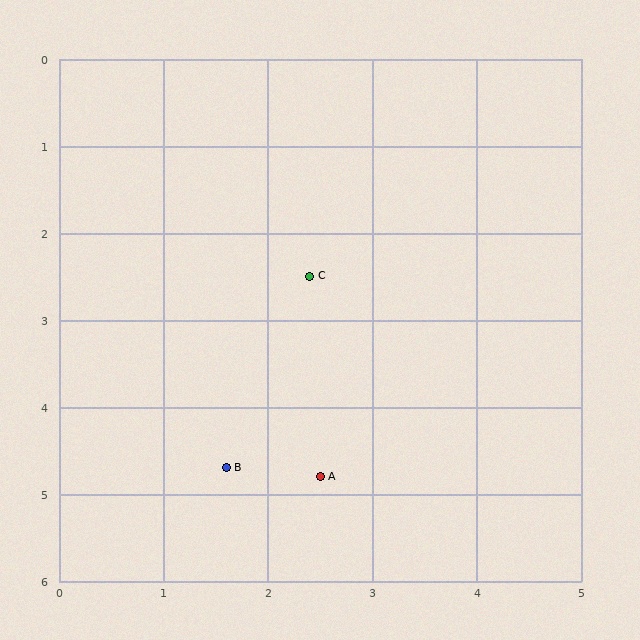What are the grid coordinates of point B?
Point B is at approximately (1.6, 4.7).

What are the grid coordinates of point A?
Point A is at approximately (2.5, 4.8).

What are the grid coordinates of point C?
Point C is at approximately (2.4, 2.5).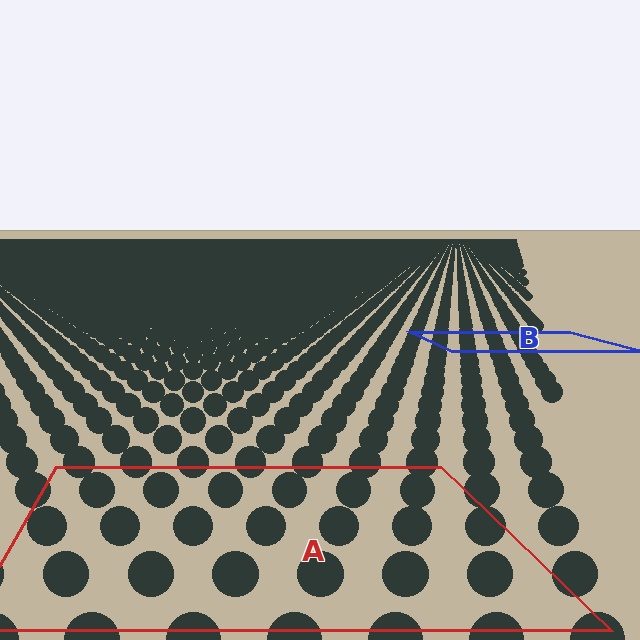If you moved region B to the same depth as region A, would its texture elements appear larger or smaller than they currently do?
They would appear larger. At a closer depth, the same texture elements are projected at a bigger on-screen size.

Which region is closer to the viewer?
Region A is closer. The texture elements there are larger and more spread out.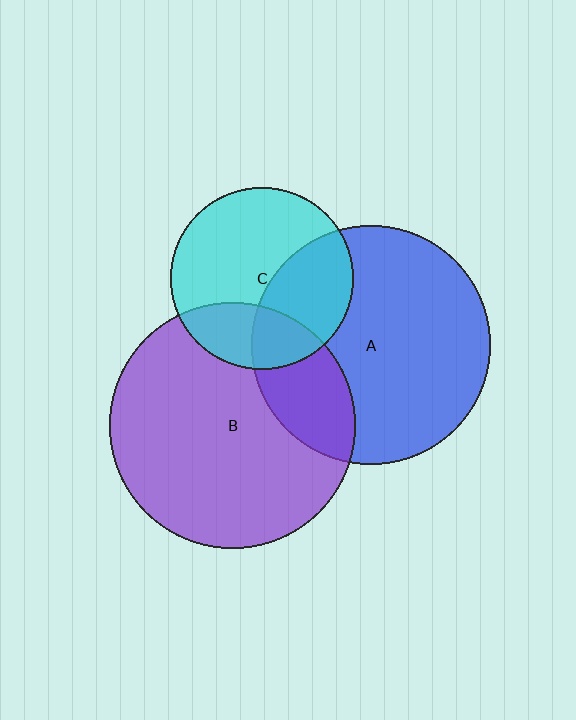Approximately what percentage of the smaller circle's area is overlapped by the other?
Approximately 25%.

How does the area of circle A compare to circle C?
Approximately 1.7 times.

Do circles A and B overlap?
Yes.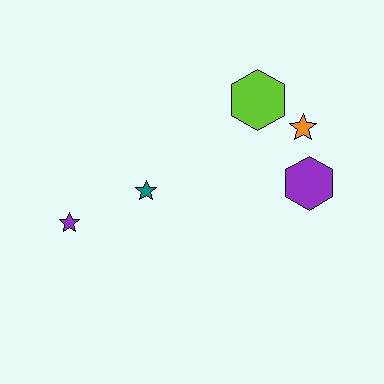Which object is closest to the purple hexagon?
The orange star is closest to the purple hexagon.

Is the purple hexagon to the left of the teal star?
No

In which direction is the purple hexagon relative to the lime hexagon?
The purple hexagon is below the lime hexagon.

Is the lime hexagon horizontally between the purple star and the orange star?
Yes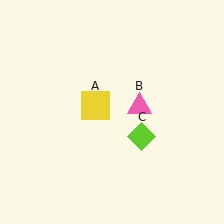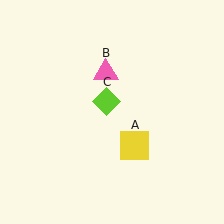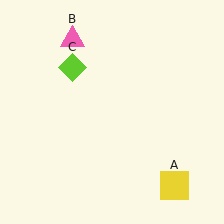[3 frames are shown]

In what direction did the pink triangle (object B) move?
The pink triangle (object B) moved up and to the left.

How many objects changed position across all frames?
3 objects changed position: yellow square (object A), pink triangle (object B), lime diamond (object C).